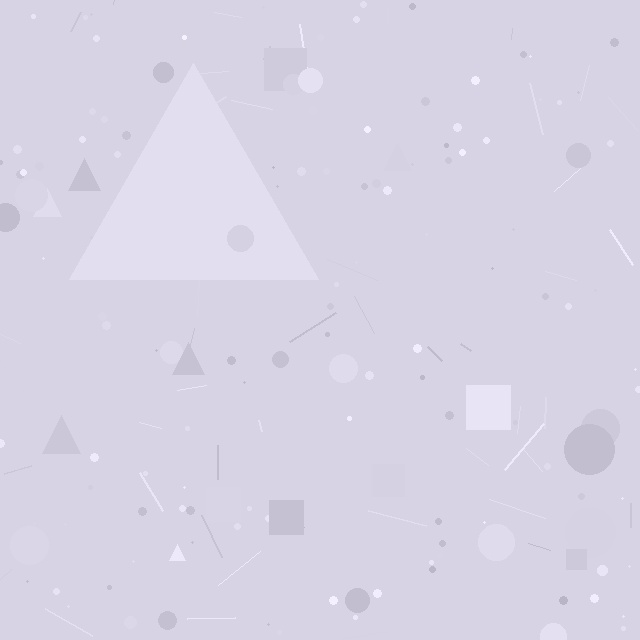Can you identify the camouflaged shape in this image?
The camouflaged shape is a triangle.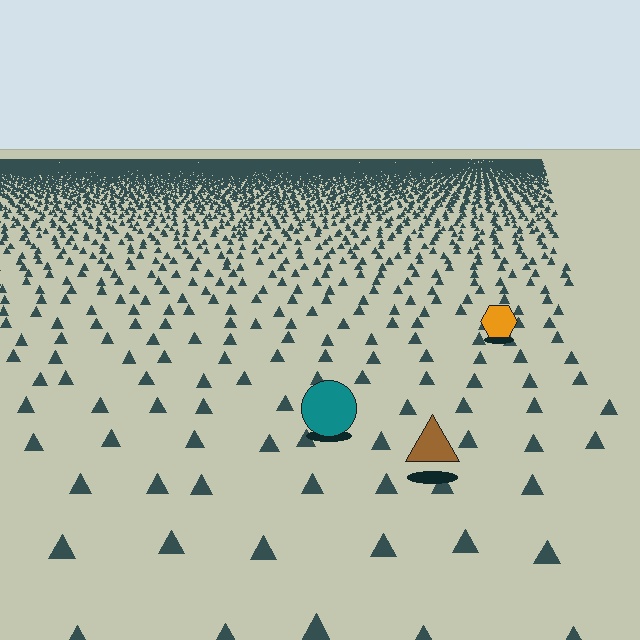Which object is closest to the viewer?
The brown triangle is closest. The texture marks near it are larger and more spread out.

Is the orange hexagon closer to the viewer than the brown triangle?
No. The brown triangle is closer — you can tell from the texture gradient: the ground texture is coarser near it.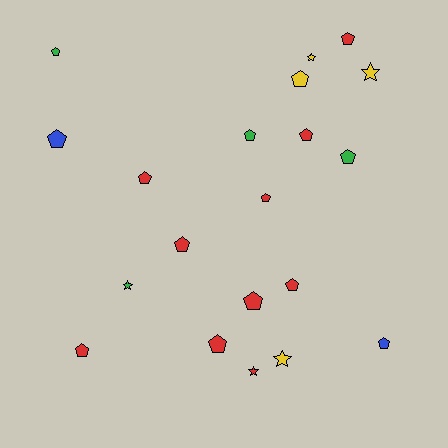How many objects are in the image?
There are 20 objects.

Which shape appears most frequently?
Pentagon, with 15 objects.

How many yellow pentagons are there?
There is 1 yellow pentagon.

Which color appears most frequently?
Red, with 10 objects.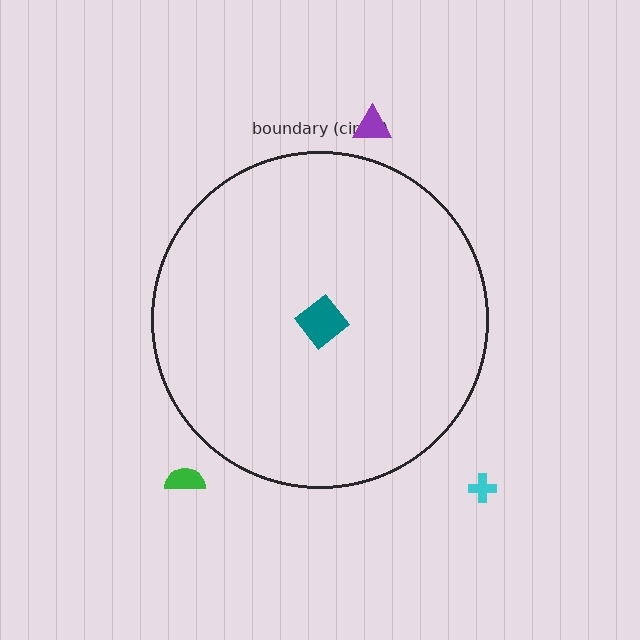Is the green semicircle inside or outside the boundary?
Outside.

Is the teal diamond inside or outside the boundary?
Inside.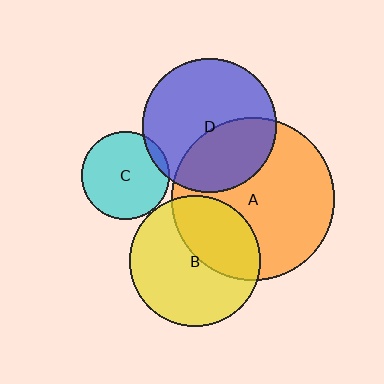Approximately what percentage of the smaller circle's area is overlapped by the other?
Approximately 40%.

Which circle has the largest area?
Circle A (orange).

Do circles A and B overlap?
Yes.